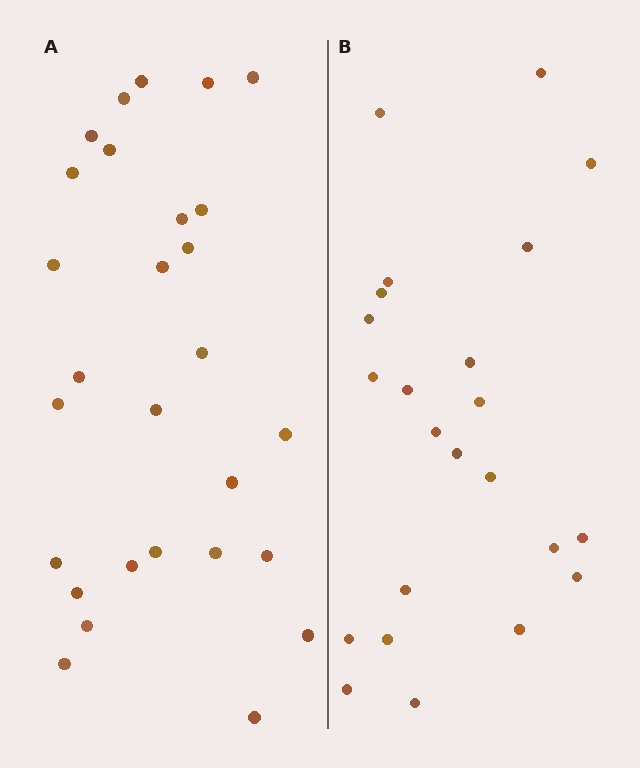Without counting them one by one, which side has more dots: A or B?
Region A (the left region) has more dots.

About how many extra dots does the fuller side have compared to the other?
Region A has about 5 more dots than region B.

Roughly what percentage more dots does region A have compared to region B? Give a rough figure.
About 20% more.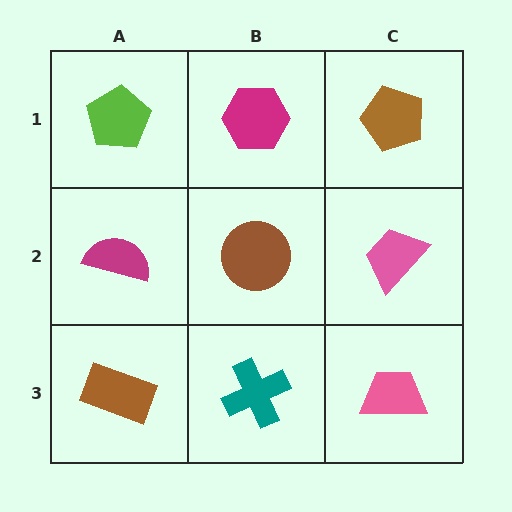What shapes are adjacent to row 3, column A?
A magenta semicircle (row 2, column A), a teal cross (row 3, column B).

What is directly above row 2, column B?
A magenta hexagon.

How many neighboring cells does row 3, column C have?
2.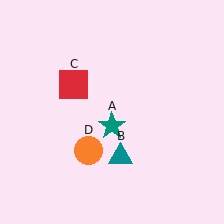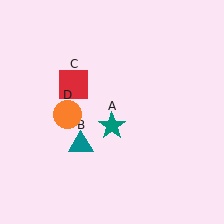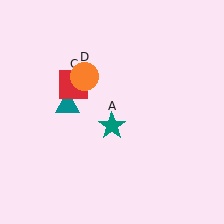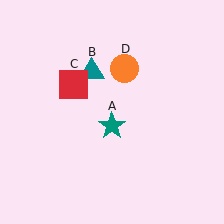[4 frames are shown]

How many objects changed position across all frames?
2 objects changed position: teal triangle (object B), orange circle (object D).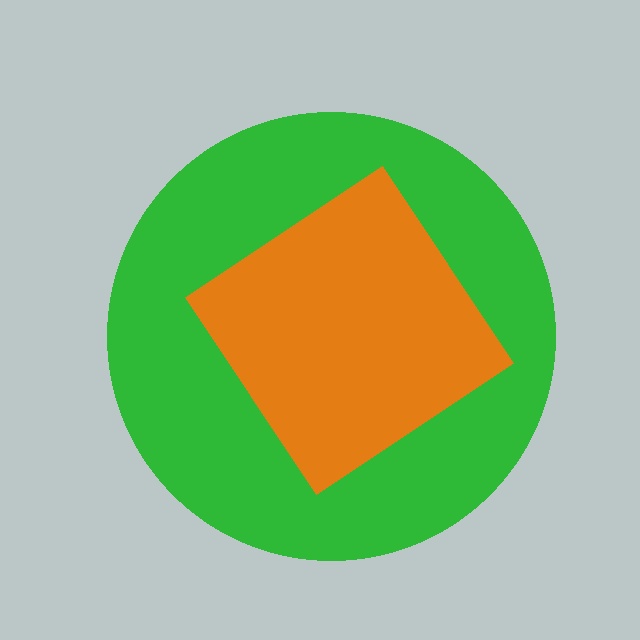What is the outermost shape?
The green circle.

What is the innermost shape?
The orange diamond.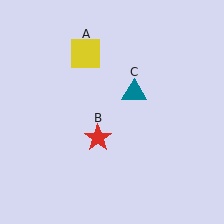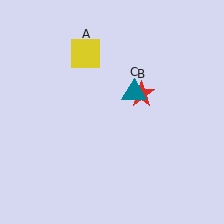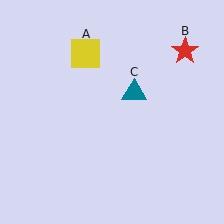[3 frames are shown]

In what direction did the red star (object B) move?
The red star (object B) moved up and to the right.